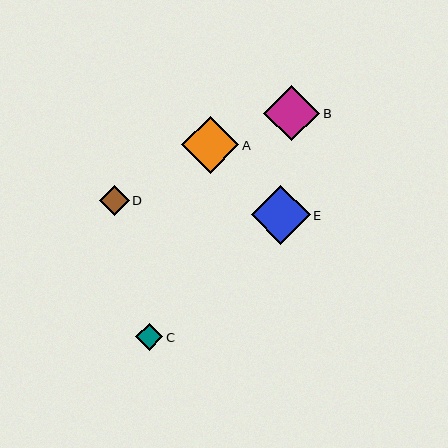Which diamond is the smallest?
Diamond C is the smallest with a size of approximately 27 pixels.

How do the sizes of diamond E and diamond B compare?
Diamond E and diamond B are approximately the same size.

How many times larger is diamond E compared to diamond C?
Diamond E is approximately 2.2 times the size of diamond C.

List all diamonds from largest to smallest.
From largest to smallest: E, A, B, D, C.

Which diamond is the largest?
Diamond E is the largest with a size of approximately 59 pixels.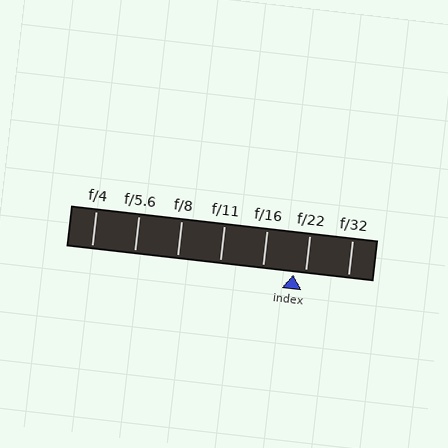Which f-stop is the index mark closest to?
The index mark is closest to f/22.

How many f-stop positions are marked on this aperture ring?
There are 7 f-stop positions marked.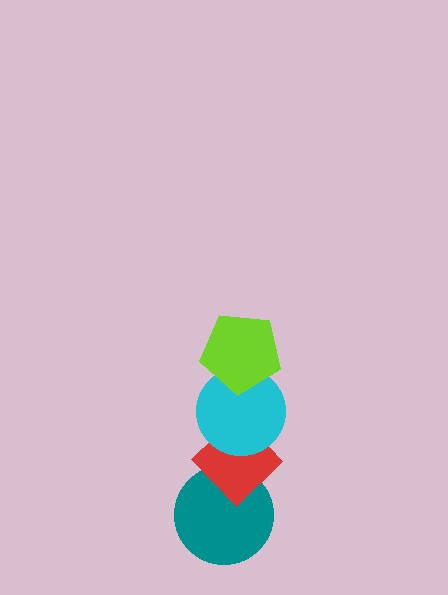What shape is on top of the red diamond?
The cyan circle is on top of the red diamond.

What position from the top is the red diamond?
The red diamond is 3rd from the top.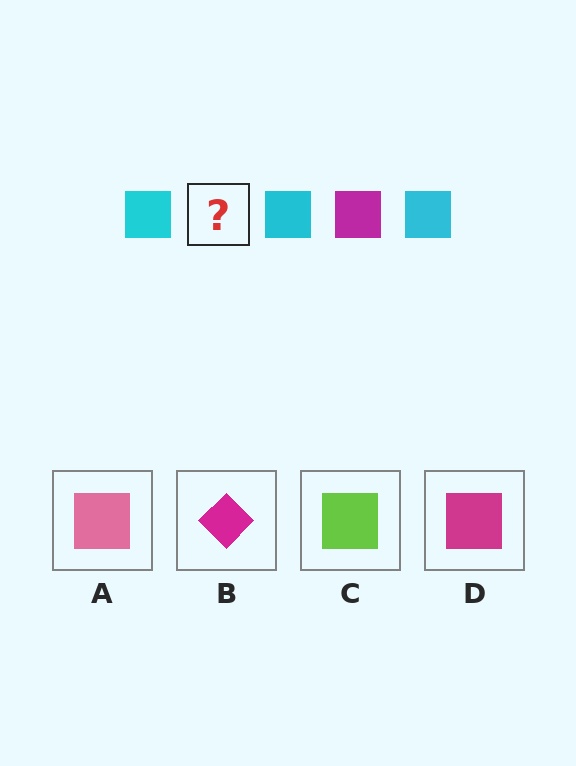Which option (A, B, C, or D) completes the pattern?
D.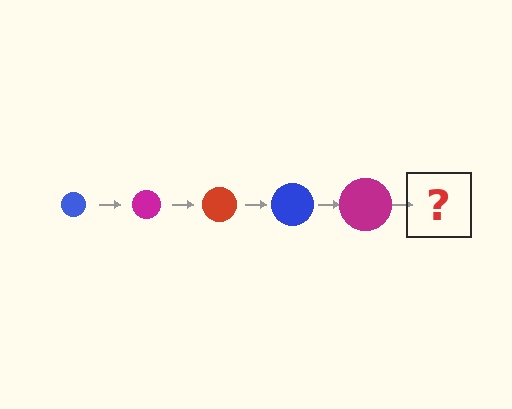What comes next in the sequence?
The next element should be a red circle, larger than the previous one.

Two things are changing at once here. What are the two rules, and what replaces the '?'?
The two rules are that the circle grows larger each step and the color cycles through blue, magenta, and red. The '?' should be a red circle, larger than the previous one.